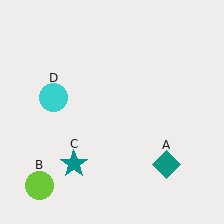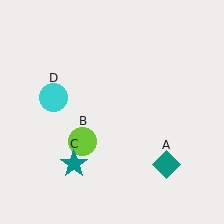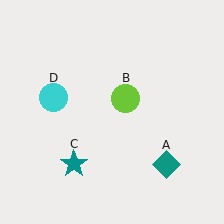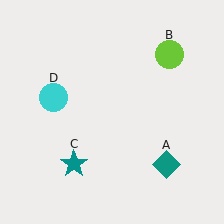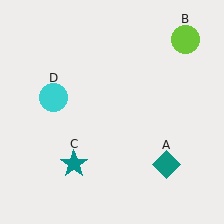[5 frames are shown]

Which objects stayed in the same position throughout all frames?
Teal diamond (object A) and teal star (object C) and cyan circle (object D) remained stationary.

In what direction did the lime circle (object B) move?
The lime circle (object B) moved up and to the right.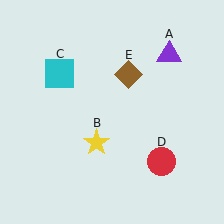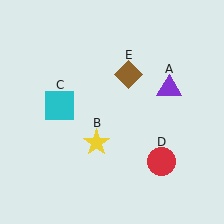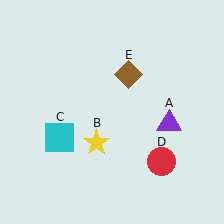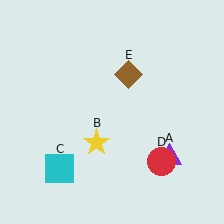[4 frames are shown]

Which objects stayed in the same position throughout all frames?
Yellow star (object B) and red circle (object D) and brown diamond (object E) remained stationary.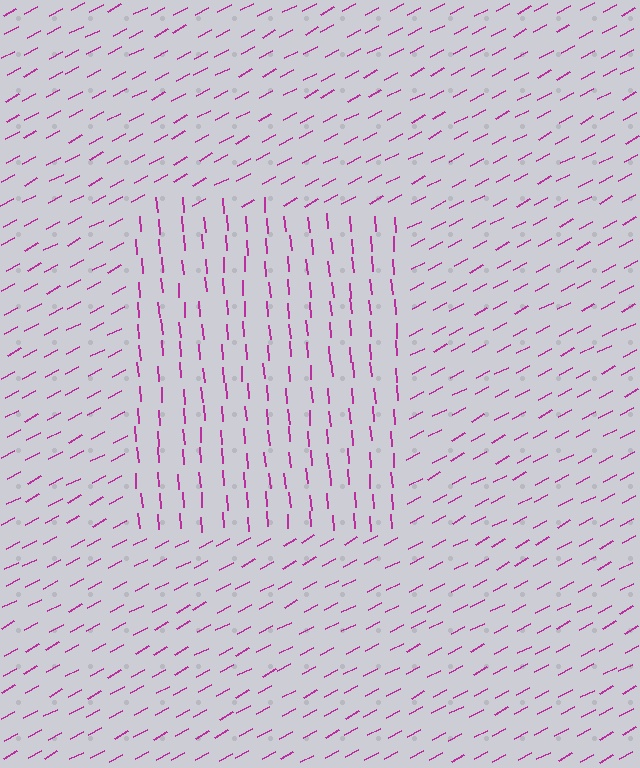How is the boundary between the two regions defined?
The boundary is defined purely by a change in line orientation (approximately 66 degrees difference). All lines are the same color and thickness.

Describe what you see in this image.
The image is filled with small magenta line segments. A rectangle region in the image has lines oriented differently from the surrounding lines, creating a visible texture boundary.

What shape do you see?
I see a rectangle.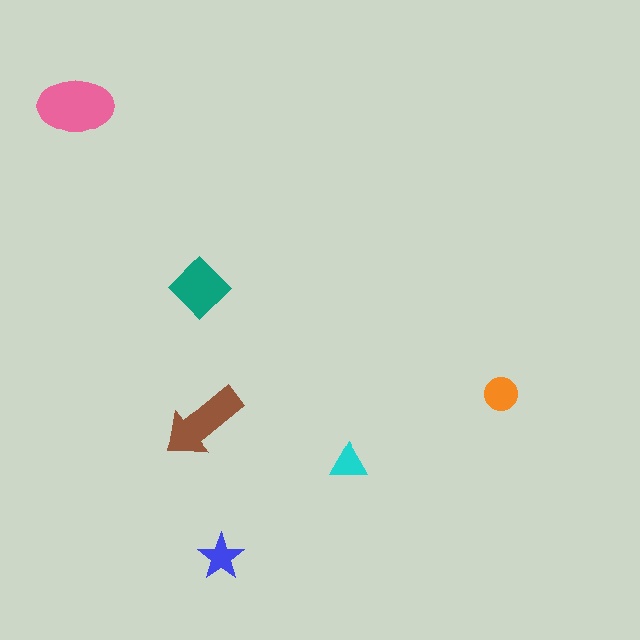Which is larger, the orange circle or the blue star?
The orange circle.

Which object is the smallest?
The cyan triangle.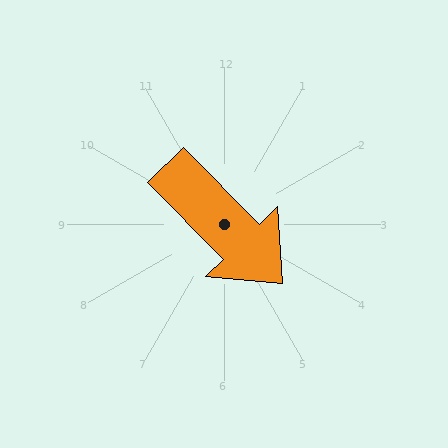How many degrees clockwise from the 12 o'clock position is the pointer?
Approximately 135 degrees.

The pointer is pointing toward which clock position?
Roughly 5 o'clock.